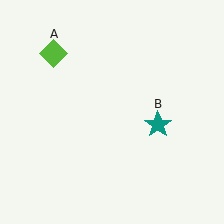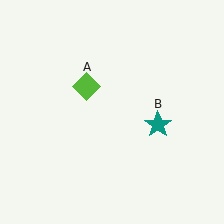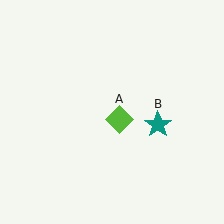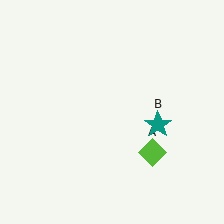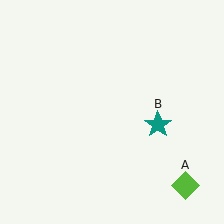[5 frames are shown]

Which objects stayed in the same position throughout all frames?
Teal star (object B) remained stationary.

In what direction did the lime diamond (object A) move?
The lime diamond (object A) moved down and to the right.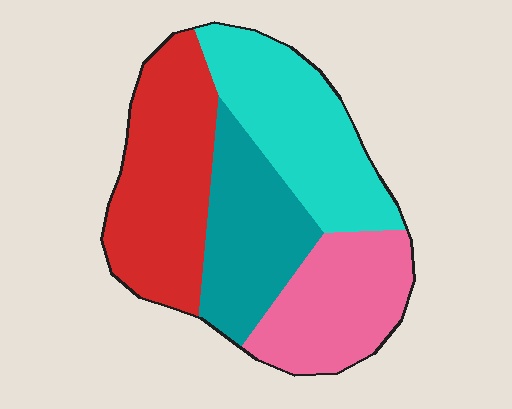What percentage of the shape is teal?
Teal covers roughly 20% of the shape.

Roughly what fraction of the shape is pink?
Pink covers 22% of the shape.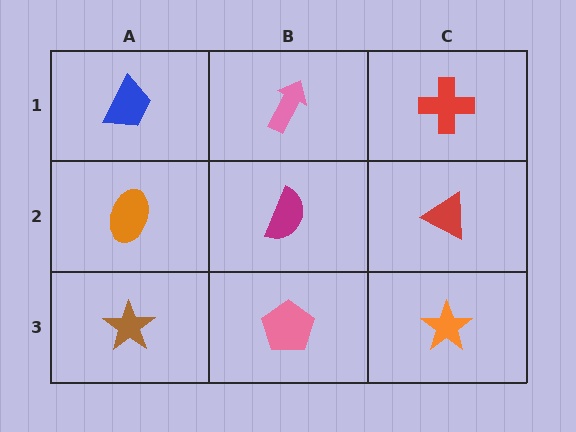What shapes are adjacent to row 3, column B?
A magenta semicircle (row 2, column B), a brown star (row 3, column A), an orange star (row 3, column C).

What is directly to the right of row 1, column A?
A pink arrow.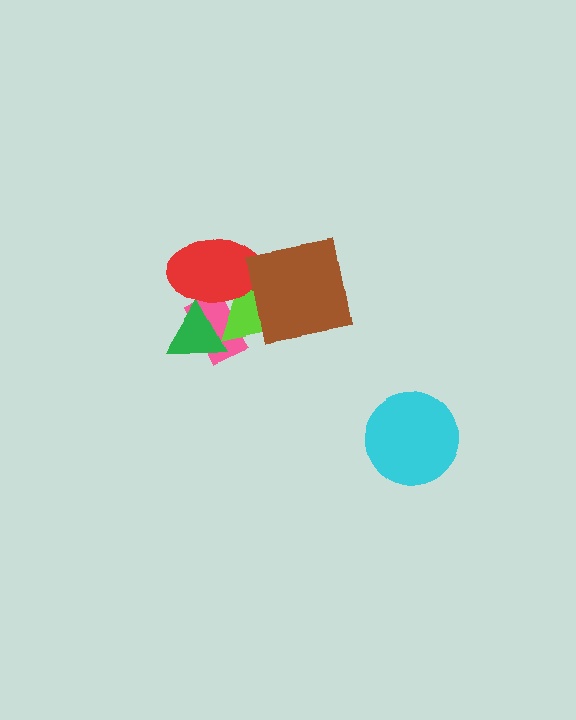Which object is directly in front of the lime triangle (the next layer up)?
The red ellipse is directly in front of the lime triangle.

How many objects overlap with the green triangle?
3 objects overlap with the green triangle.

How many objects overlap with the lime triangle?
4 objects overlap with the lime triangle.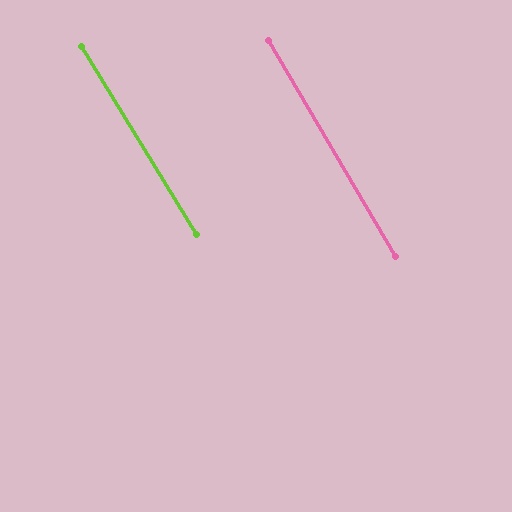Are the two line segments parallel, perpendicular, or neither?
Parallel — their directions differ by only 1.0°.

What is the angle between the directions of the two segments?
Approximately 1 degree.